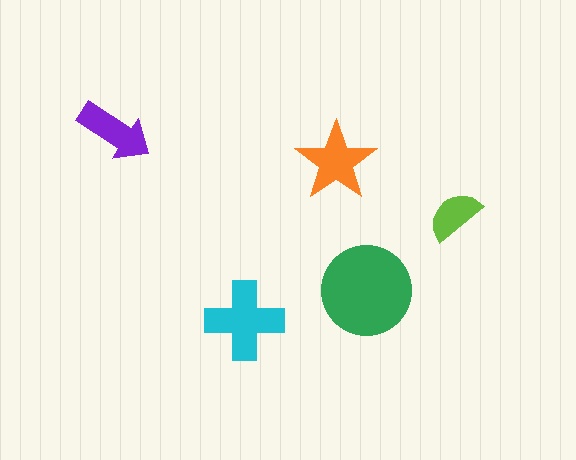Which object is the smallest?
The lime semicircle.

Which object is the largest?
The green circle.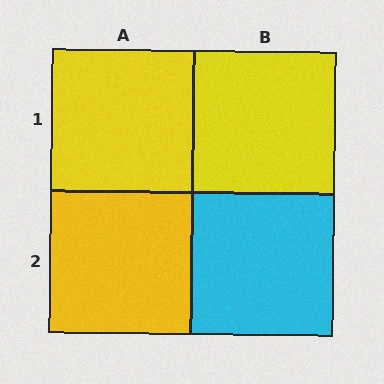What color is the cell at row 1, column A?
Yellow.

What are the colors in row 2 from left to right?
Yellow, cyan.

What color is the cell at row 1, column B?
Yellow.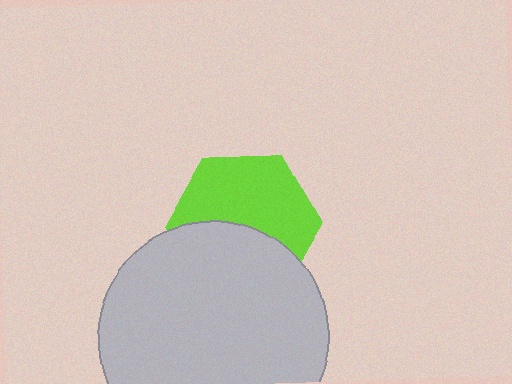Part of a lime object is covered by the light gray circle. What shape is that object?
It is a hexagon.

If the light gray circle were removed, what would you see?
You would see the complete lime hexagon.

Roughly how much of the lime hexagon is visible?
About half of it is visible (roughly 57%).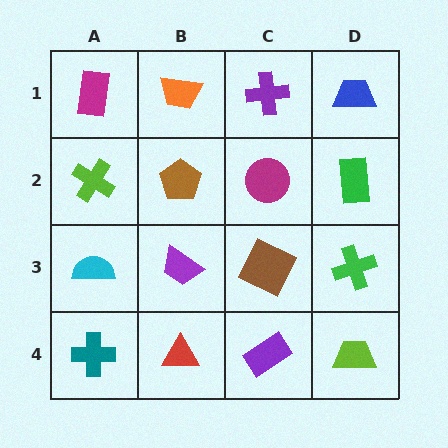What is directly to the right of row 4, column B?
A purple rectangle.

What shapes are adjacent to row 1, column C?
A magenta circle (row 2, column C), an orange trapezoid (row 1, column B), a blue trapezoid (row 1, column D).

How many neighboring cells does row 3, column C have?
4.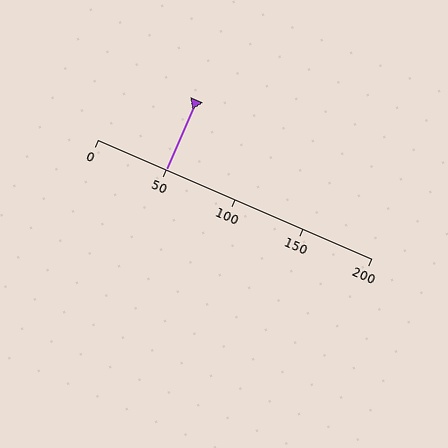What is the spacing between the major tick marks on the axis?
The major ticks are spaced 50 apart.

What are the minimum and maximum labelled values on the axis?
The axis runs from 0 to 200.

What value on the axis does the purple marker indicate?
The marker indicates approximately 50.